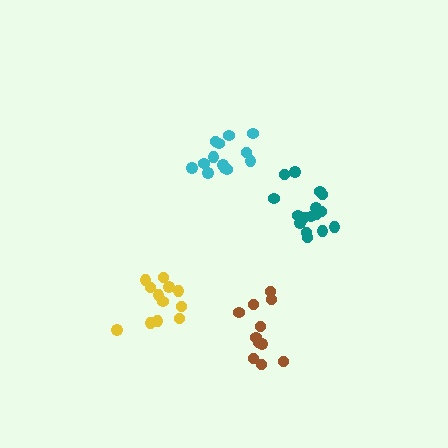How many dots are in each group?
Group 1: 13 dots, Group 2: 12 dots, Group 3: 16 dots, Group 4: 11 dots (52 total).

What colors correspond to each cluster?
The clusters are colored: cyan, yellow, teal, brown.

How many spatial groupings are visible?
There are 4 spatial groupings.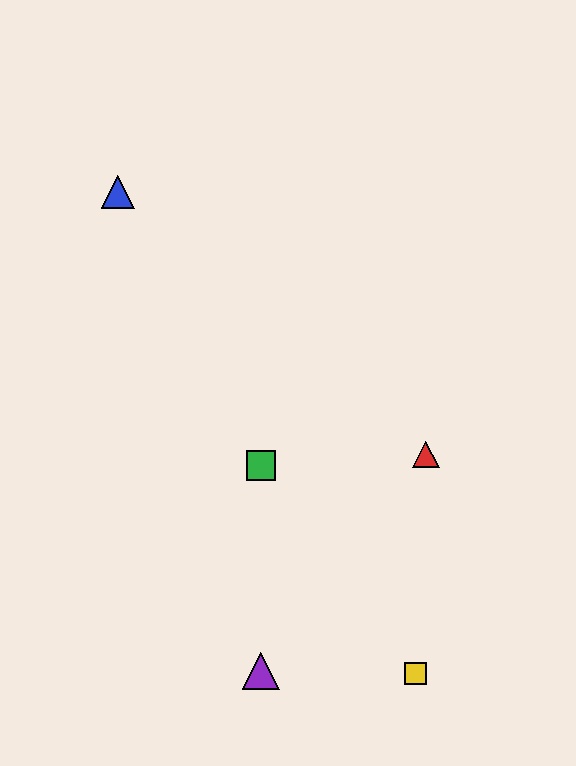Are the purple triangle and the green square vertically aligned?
Yes, both are at x≈261.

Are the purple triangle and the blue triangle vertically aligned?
No, the purple triangle is at x≈261 and the blue triangle is at x≈118.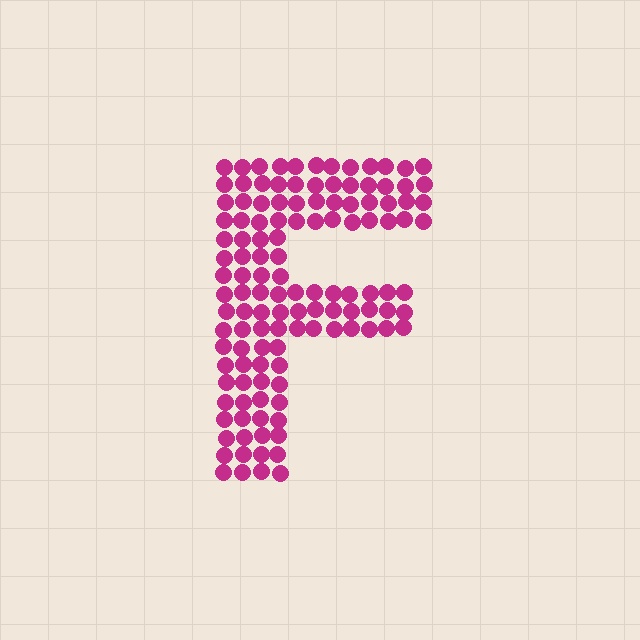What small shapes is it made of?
It is made of small circles.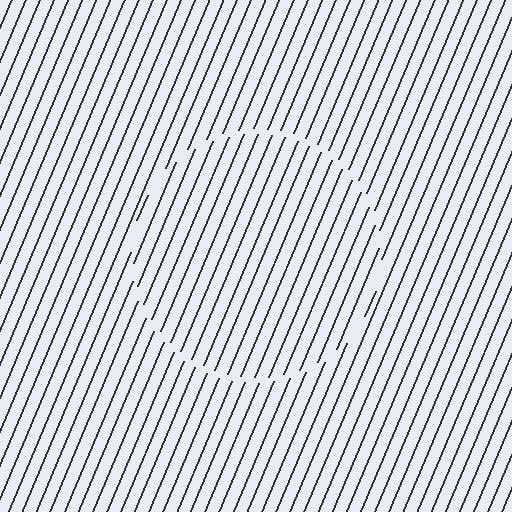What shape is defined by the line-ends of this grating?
An illusory circle. The interior of the shape contains the same grating, shifted by half a period — the contour is defined by the phase discontinuity where line-ends from the inner and outer gratings abut.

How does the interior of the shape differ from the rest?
The interior of the shape contains the same grating, shifted by half a period — the contour is defined by the phase discontinuity where line-ends from the inner and outer gratings abut.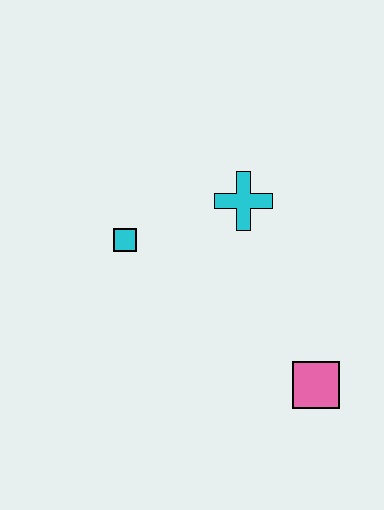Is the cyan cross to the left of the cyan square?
No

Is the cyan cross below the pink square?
No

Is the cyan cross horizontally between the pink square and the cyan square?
Yes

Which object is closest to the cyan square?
The cyan cross is closest to the cyan square.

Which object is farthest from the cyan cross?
The pink square is farthest from the cyan cross.